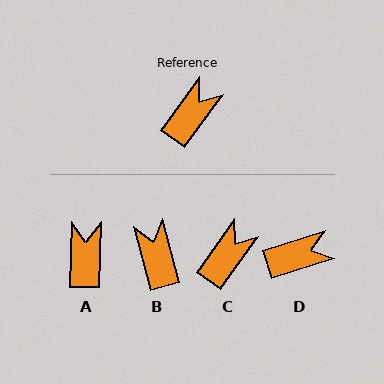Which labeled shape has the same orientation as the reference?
C.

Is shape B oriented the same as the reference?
No, it is off by about 51 degrees.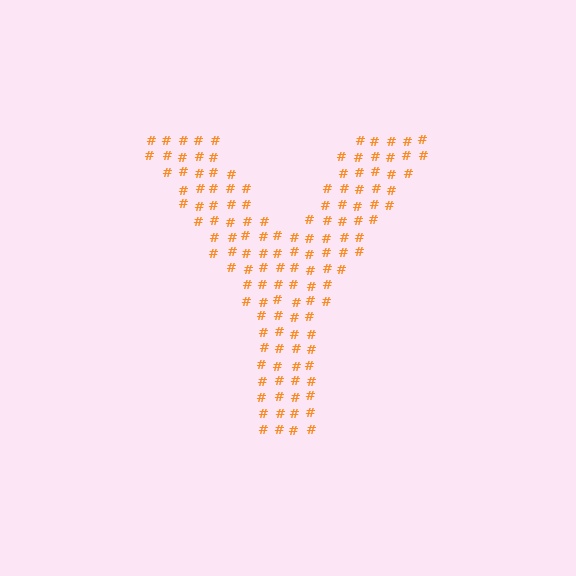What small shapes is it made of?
It is made of small hash symbols.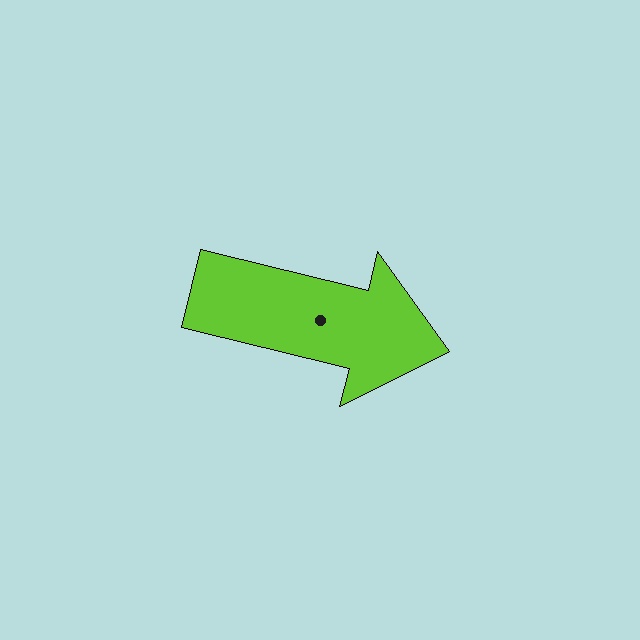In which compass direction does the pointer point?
East.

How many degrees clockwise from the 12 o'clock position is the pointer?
Approximately 104 degrees.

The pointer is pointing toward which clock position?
Roughly 3 o'clock.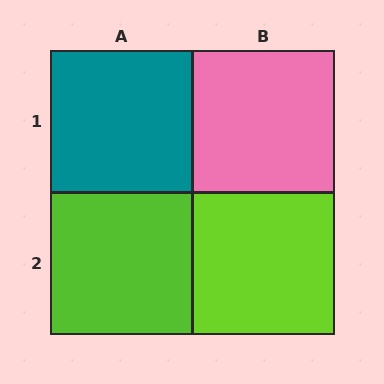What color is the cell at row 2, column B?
Lime.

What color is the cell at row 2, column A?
Lime.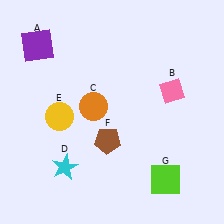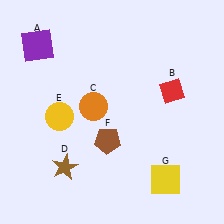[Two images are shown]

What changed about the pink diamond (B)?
In Image 1, B is pink. In Image 2, it changed to red.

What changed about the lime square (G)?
In Image 1, G is lime. In Image 2, it changed to yellow.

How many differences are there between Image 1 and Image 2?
There are 3 differences between the two images.